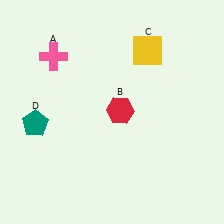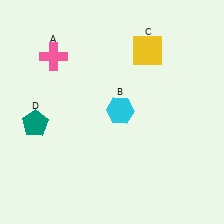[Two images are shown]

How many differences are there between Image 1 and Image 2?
There is 1 difference between the two images.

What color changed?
The hexagon (B) changed from red in Image 1 to cyan in Image 2.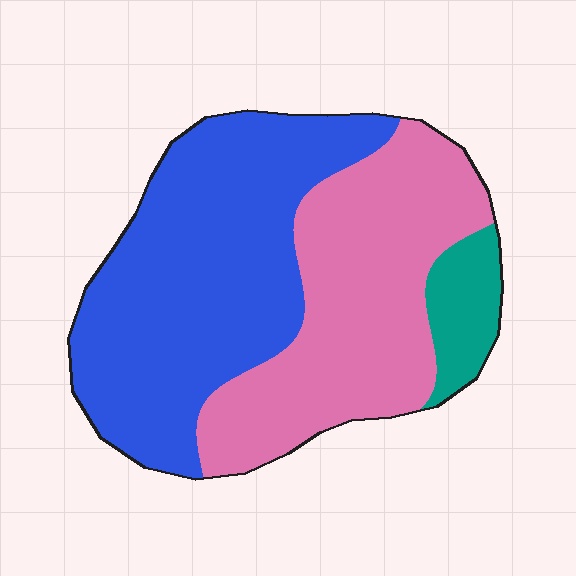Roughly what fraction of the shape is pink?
Pink covers 41% of the shape.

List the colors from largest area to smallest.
From largest to smallest: blue, pink, teal.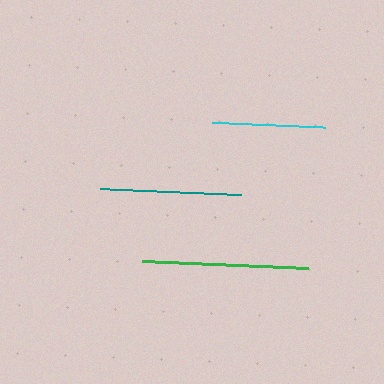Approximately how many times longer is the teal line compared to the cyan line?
The teal line is approximately 1.3 times the length of the cyan line.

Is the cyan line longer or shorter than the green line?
The green line is longer than the cyan line.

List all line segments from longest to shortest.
From longest to shortest: green, teal, cyan.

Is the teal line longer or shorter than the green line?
The green line is longer than the teal line.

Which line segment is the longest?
The green line is the longest at approximately 165 pixels.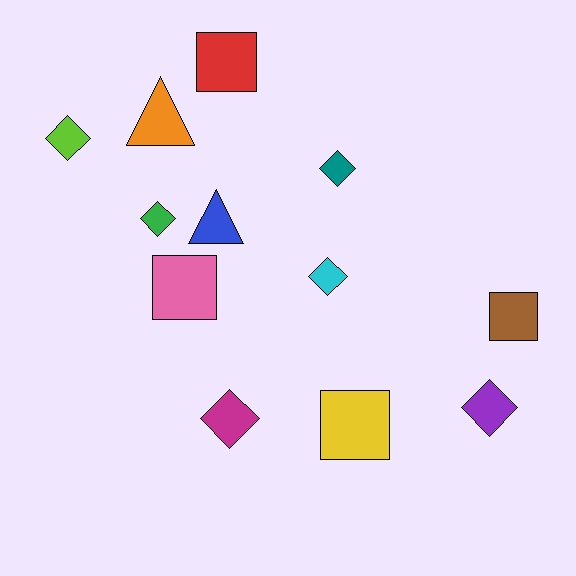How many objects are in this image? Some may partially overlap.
There are 12 objects.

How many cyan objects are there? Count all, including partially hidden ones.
There is 1 cyan object.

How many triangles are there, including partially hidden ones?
There are 2 triangles.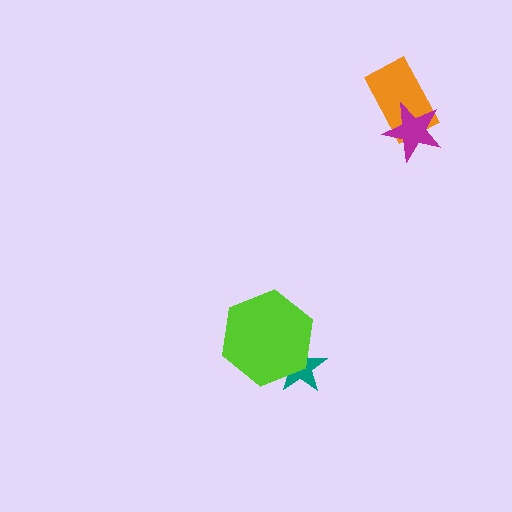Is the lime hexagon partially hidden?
No, no other shape covers it.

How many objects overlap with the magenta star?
1 object overlaps with the magenta star.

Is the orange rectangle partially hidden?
Yes, it is partially covered by another shape.